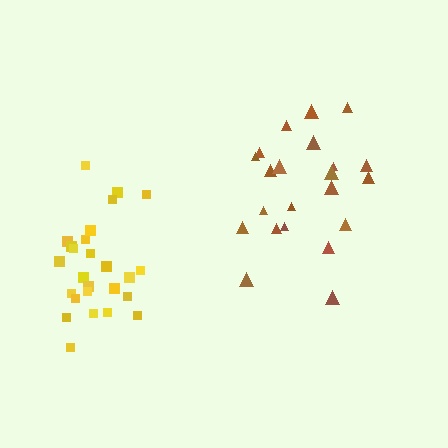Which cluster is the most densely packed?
Yellow.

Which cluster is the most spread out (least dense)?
Brown.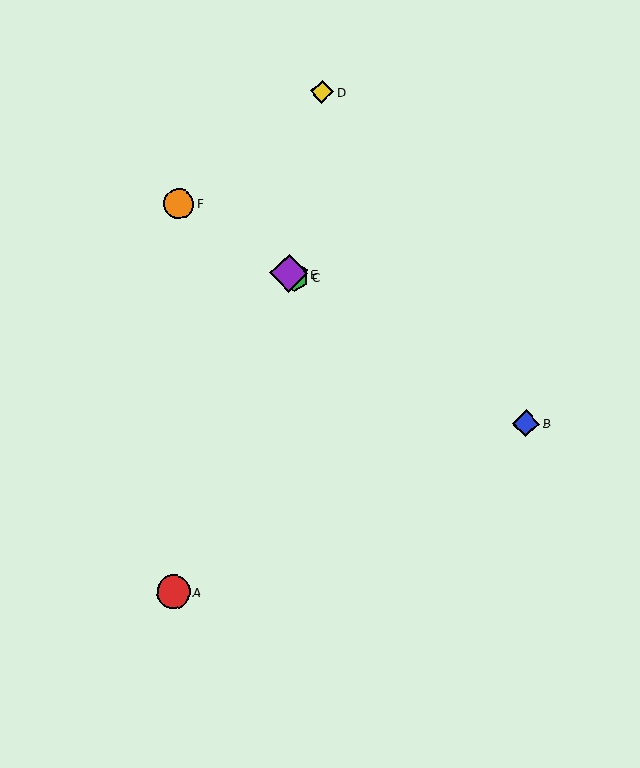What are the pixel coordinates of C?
Object C is at (295, 277).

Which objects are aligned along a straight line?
Objects B, C, E, F are aligned along a straight line.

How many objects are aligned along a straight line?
4 objects (B, C, E, F) are aligned along a straight line.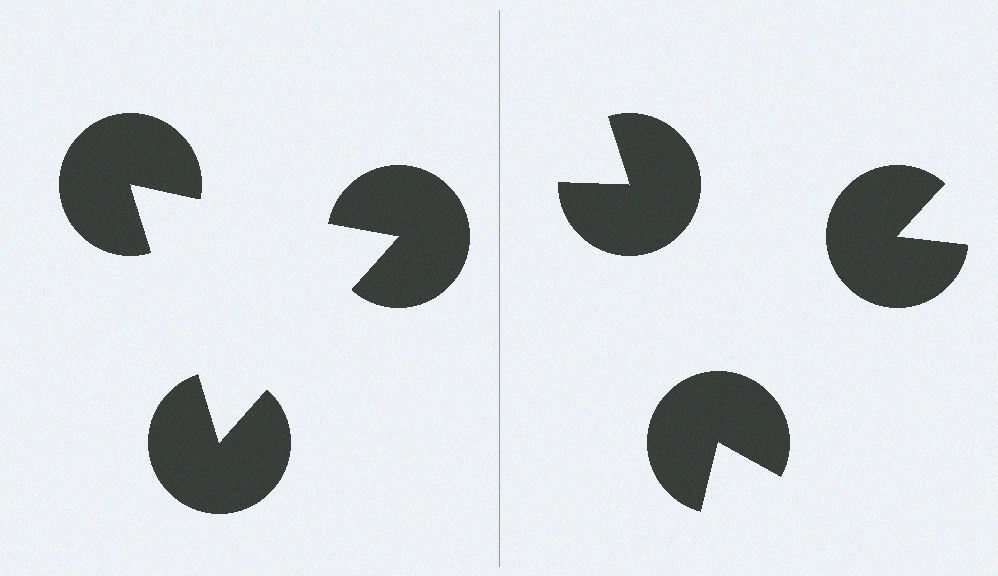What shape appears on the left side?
An illusory triangle.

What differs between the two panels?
The pac-man discs are positioned identically on both sides; only the wedge orientations differ. On the left they align to a triangle; on the right they are misaligned.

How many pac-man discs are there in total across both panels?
6 — 3 on each side.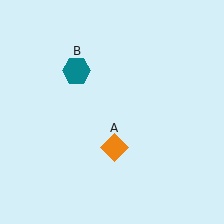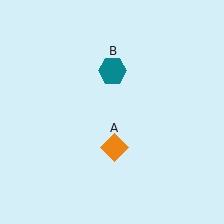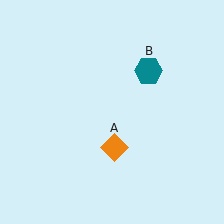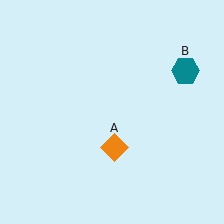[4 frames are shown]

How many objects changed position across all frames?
1 object changed position: teal hexagon (object B).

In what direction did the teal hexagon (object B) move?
The teal hexagon (object B) moved right.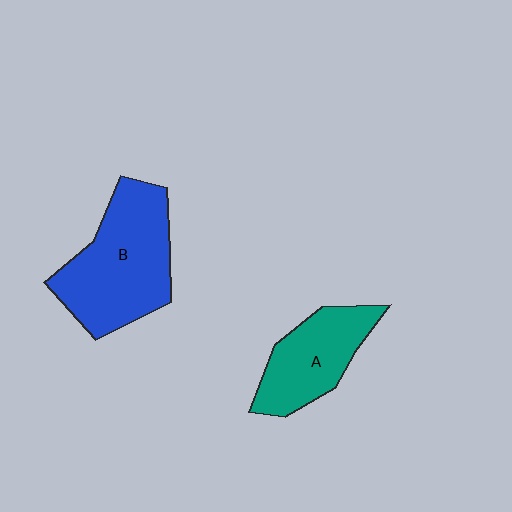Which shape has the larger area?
Shape B (blue).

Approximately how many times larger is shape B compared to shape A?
Approximately 1.5 times.